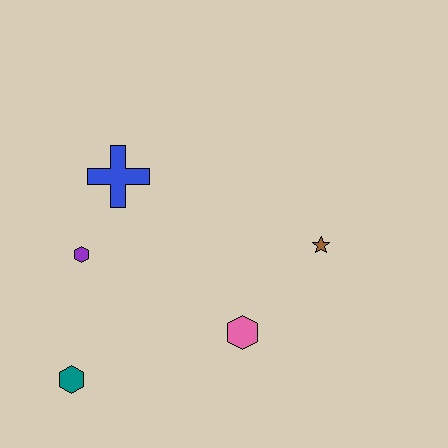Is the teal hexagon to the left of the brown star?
Yes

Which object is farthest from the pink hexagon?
The blue cross is farthest from the pink hexagon.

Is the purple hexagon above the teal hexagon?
Yes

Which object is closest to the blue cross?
The purple hexagon is closest to the blue cross.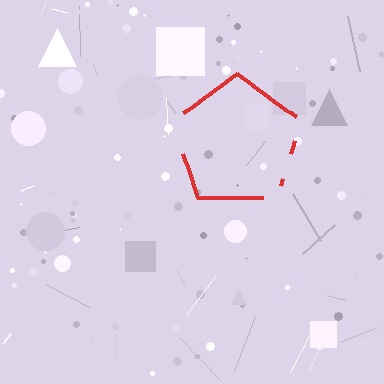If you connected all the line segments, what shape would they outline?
They would outline a pentagon.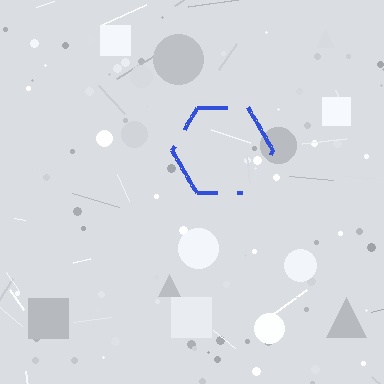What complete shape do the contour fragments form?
The contour fragments form a hexagon.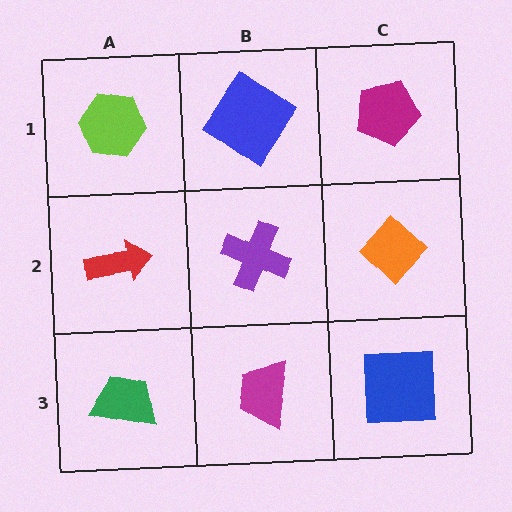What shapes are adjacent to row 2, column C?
A magenta pentagon (row 1, column C), a blue square (row 3, column C), a purple cross (row 2, column B).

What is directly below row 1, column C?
An orange diamond.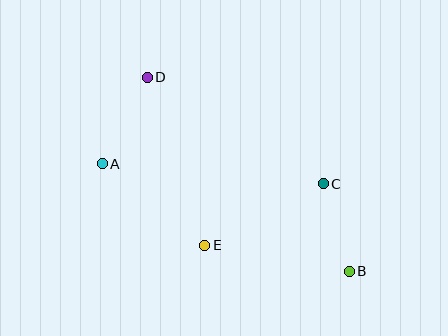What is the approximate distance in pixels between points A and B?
The distance between A and B is approximately 269 pixels.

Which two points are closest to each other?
Points B and C are closest to each other.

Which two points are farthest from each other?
Points B and D are farthest from each other.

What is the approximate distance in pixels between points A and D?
The distance between A and D is approximately 98 pixels.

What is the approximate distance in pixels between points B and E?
The distance between B and E is approximately 147 pixels.